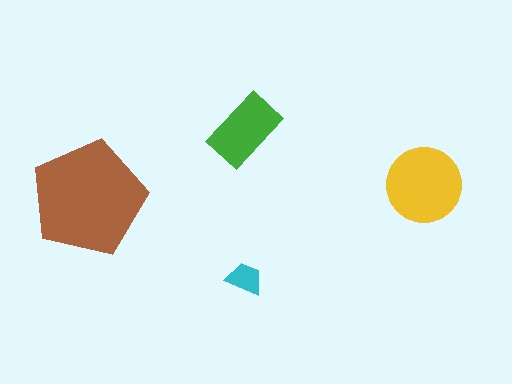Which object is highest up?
The green rectangle is topmost.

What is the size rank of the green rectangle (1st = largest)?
3rd.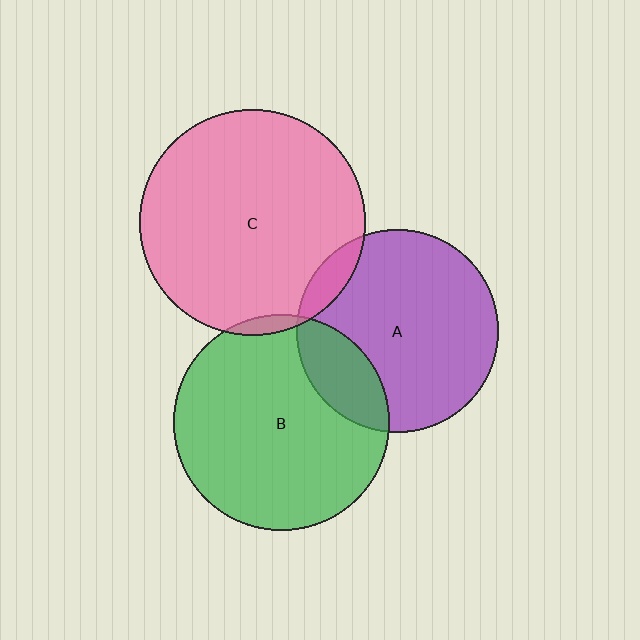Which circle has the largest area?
Circle C (pink).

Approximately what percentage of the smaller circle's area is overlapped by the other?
Approximately 10%.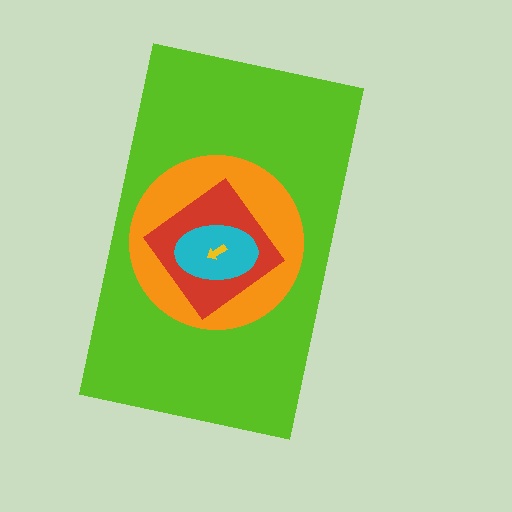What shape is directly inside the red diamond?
The cyan ellipse.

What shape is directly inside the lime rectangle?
The orange circle.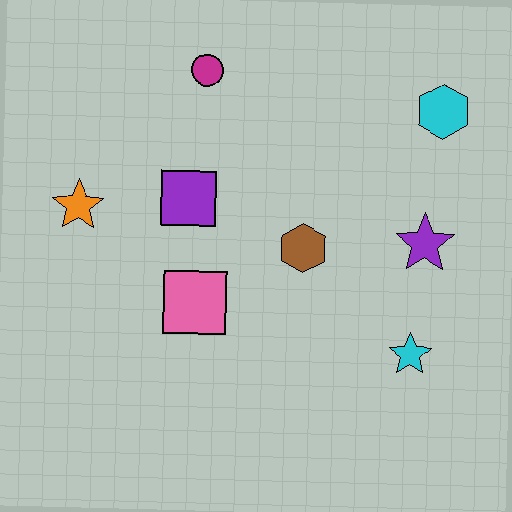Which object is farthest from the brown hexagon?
The orange star is farthest from the brown hexagon.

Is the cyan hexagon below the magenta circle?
Yes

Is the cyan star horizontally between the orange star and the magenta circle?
No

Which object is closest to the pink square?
The purple square is closest to the pink square.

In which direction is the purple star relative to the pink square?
The purple star is to the right of the pink square.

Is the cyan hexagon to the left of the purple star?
No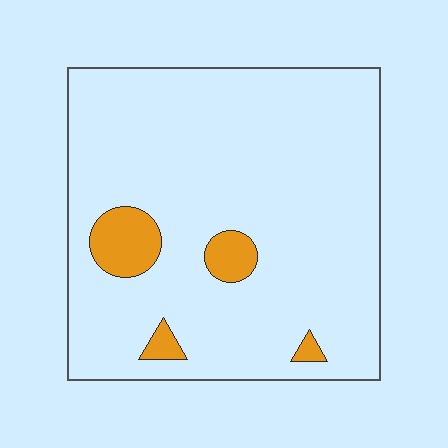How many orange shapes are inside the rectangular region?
4.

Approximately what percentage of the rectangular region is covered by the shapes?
Approximately 10%.